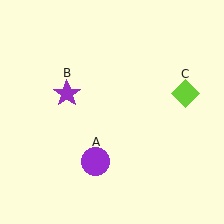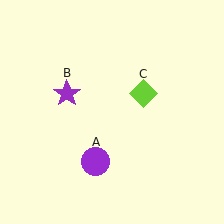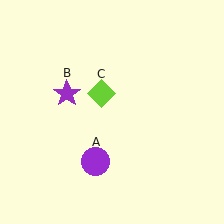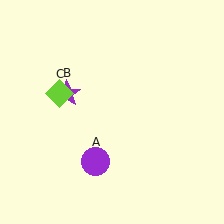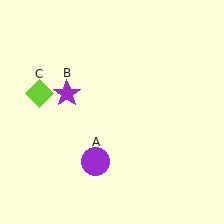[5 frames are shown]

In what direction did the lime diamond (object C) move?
The lime diamond (object C) moved left.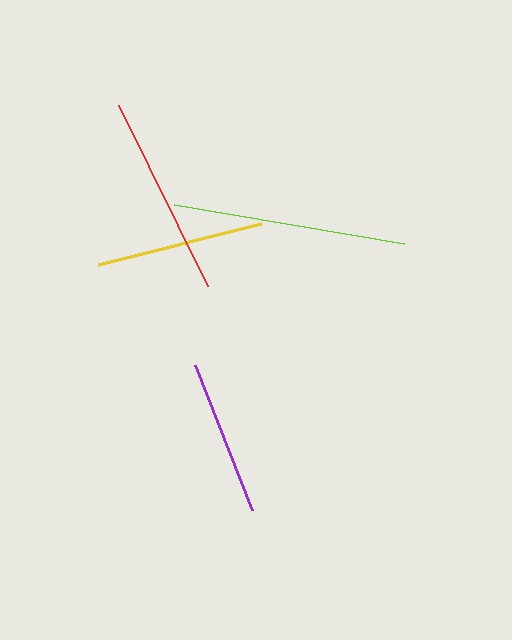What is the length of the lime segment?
The lime segment is approximately 233 pixels long.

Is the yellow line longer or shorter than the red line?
The red line is longer than the yellow line.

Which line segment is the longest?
The lime line is the longest at approximately 233 pixels.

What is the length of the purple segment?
The purple segment is approximately 156 pixels long.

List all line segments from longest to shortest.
From longest to shortest: lime, red, yellow, purple.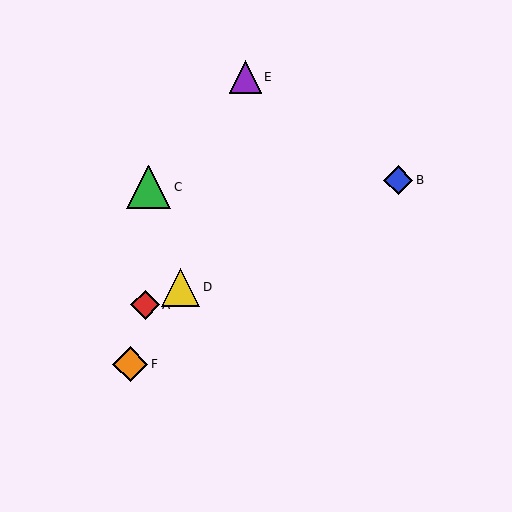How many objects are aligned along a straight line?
3 objects (A, B, D) are aligned along a straight line.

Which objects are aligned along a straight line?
Objects A, B, D are aligned along a straight line.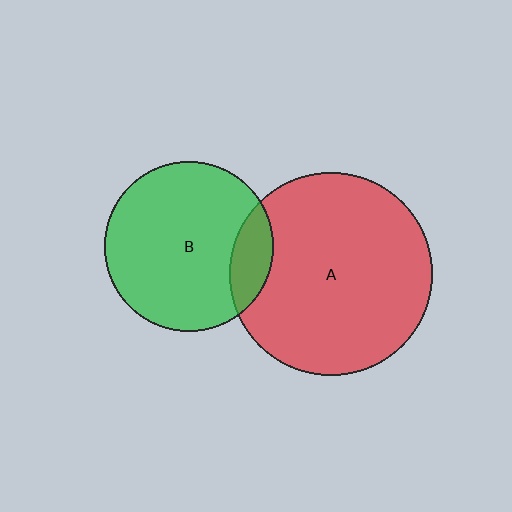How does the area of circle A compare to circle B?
Approximately 1.4 times.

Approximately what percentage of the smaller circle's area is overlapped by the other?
Approximately 15%.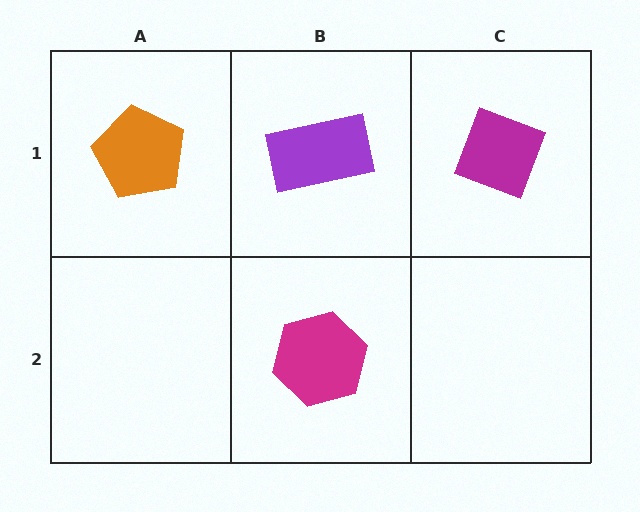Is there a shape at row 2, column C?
No, that cell is empty.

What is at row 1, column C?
A magenta diamond.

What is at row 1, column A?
An orange pentagon.